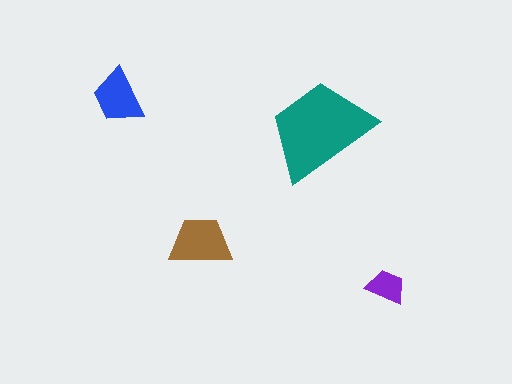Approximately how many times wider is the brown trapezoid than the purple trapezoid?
About 1.5 times wider.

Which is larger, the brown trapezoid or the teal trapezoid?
The teal one.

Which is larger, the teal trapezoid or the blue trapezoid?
The teal one.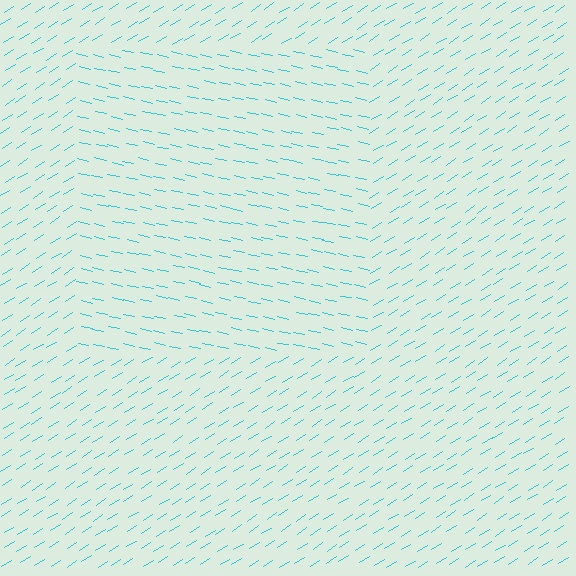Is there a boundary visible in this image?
Yes, there is a texture boundary formed by a change in line orientation.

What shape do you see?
I see a rectangle.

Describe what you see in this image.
The image is filled with small cyan line segments. A rectangle region in the image has lines oriented differently from the surrounding lines, creating a visible texture boundary.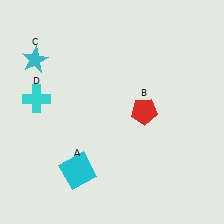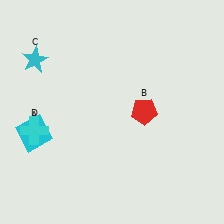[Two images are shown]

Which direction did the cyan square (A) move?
The cyan square (A) moved left.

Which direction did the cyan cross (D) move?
The cyan cross (D) moved down.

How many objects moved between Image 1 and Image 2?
2 objects moved between the two images.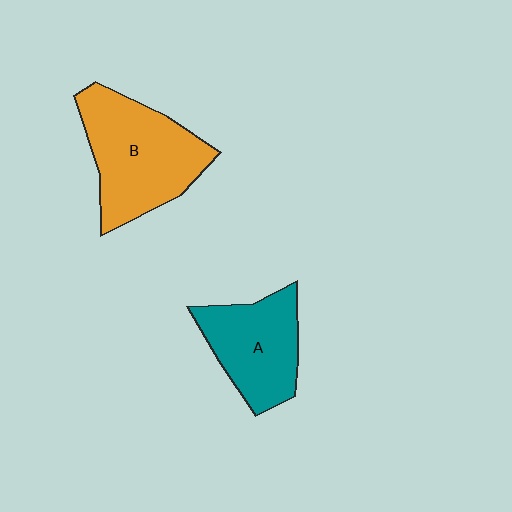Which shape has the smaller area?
Shape A (teal).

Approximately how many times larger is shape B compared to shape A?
Approximately 1.3 times.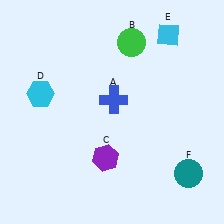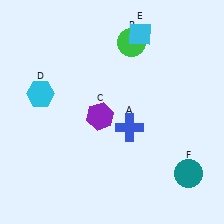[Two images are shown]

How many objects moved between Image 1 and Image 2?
3 objects moved between the two images.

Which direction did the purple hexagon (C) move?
The purple hexagon (C) moved up.